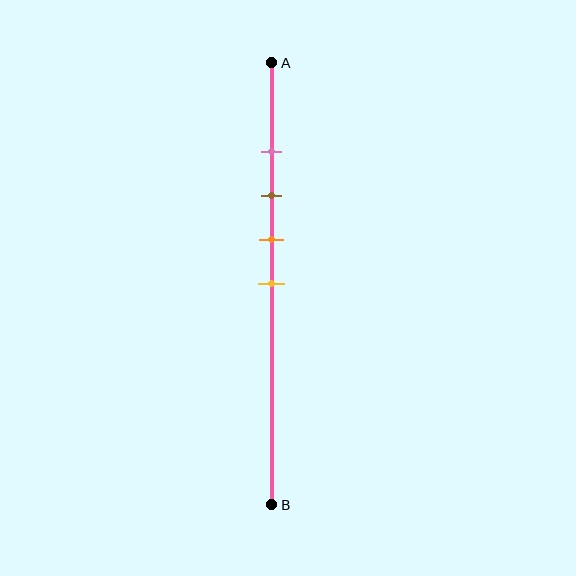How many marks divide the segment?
There are 4 marks dividing the segment.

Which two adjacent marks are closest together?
The pink and brown marks are the closest adjacent pair.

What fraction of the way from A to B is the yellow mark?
The yellow mark is approximately 50% (0.5) of the way from A to B.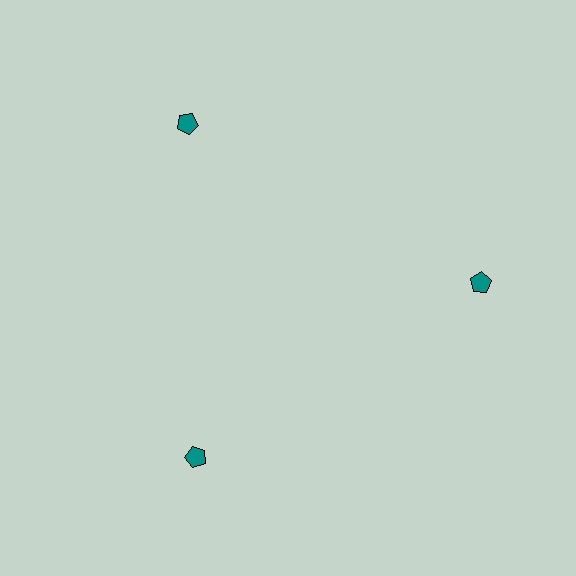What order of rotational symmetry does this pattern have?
This pattern has 3-fold rotational symmetry.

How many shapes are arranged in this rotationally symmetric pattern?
There are 3 shapes, arranged in 3 groups of 1.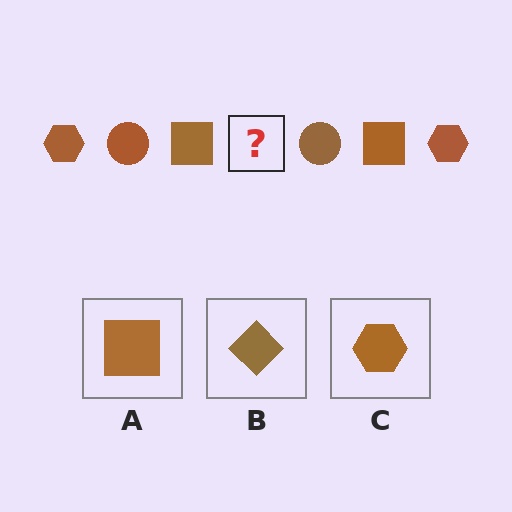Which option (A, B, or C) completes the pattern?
C.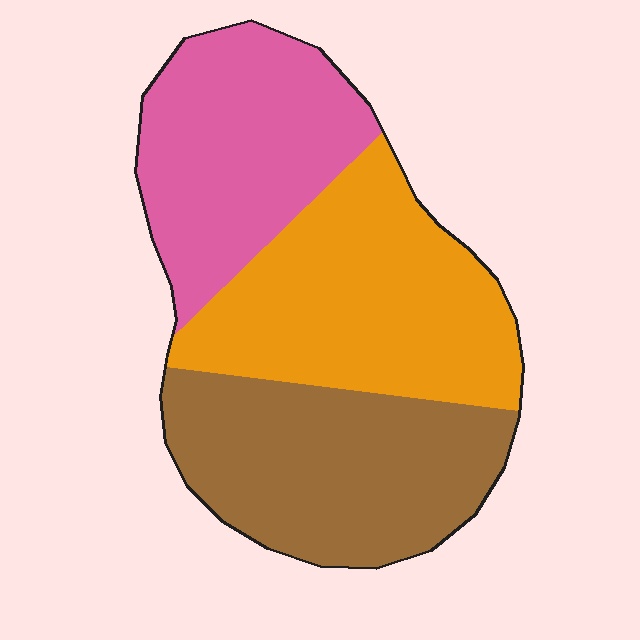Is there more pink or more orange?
Orange.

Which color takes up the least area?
Pink, at roughly 30%.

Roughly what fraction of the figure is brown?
Brown covers about 35% of the figure.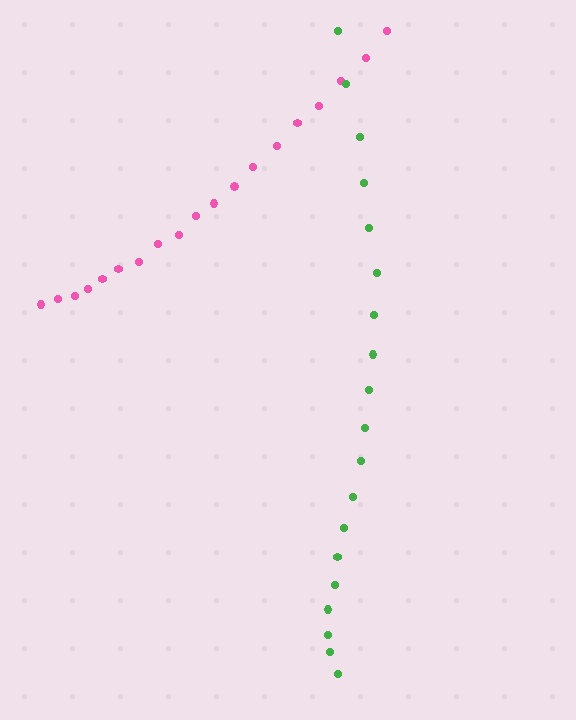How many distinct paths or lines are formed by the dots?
There are 2 distinct paths.